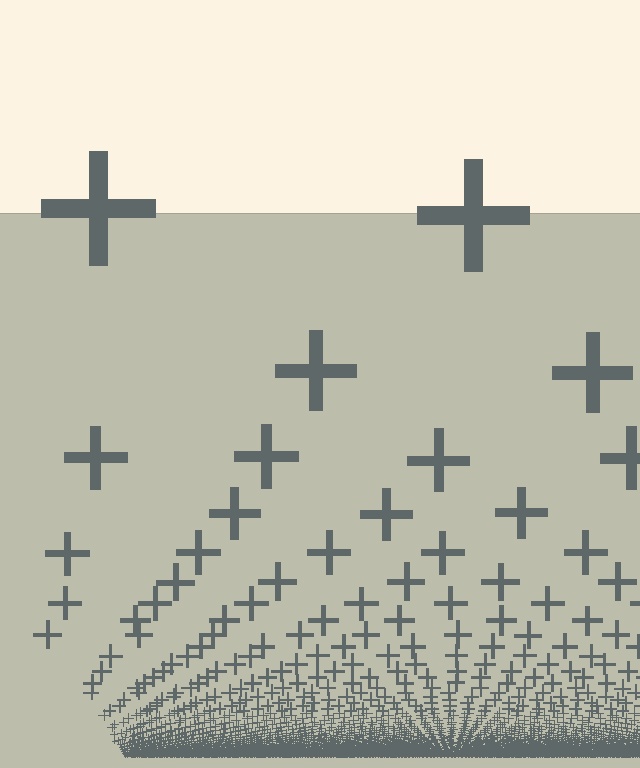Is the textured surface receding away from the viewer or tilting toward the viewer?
The surface appears to tilt toward the viewer. Texture elements get larger and sparser toward the top.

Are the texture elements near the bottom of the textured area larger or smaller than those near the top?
Smaller. The gradient is inverted — elements near the bottom are smaller and denser.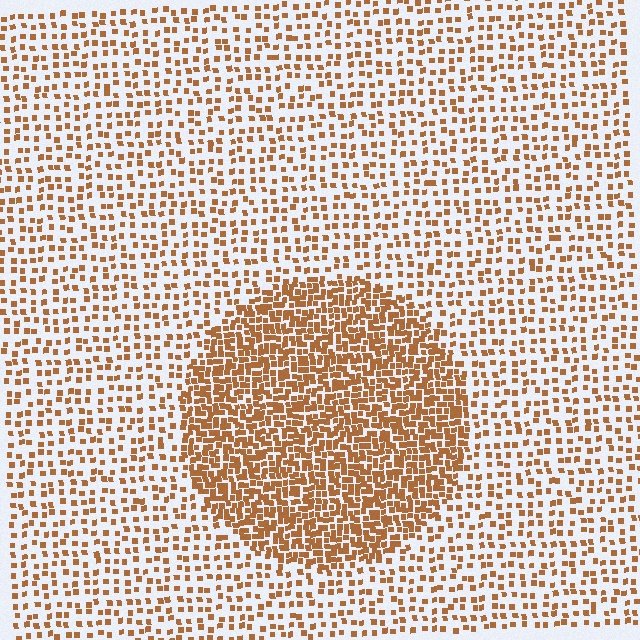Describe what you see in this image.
The image contains small brown elements arranged at two different densities. A circle-shaped region is visible where the elements are more densely packed than the surrounding area.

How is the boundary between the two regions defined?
The boundary is defined by a change in element density (approximately 2.4x ratio). All elements are the same color, size, and shape.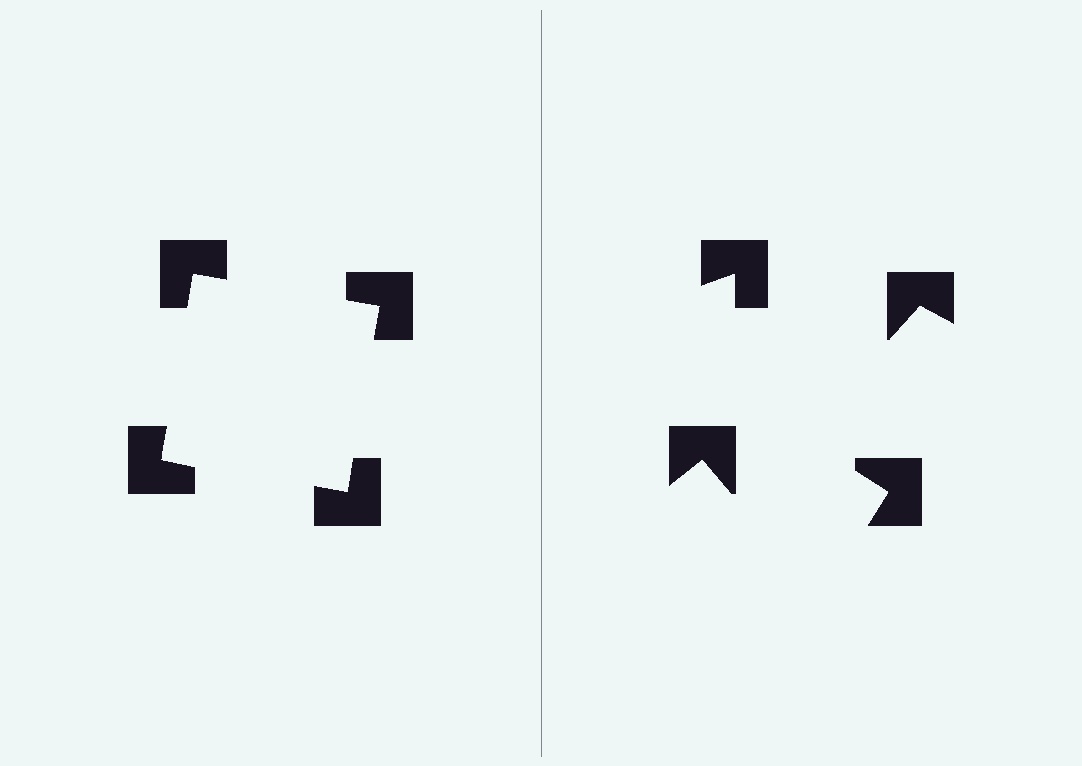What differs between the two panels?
The notched squares are positioned identically on both sides; only the wedge orientations differ. On the left they align to a square; on the right they are misaligned.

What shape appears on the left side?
An illusory square.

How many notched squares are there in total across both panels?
8 — 4 on each side.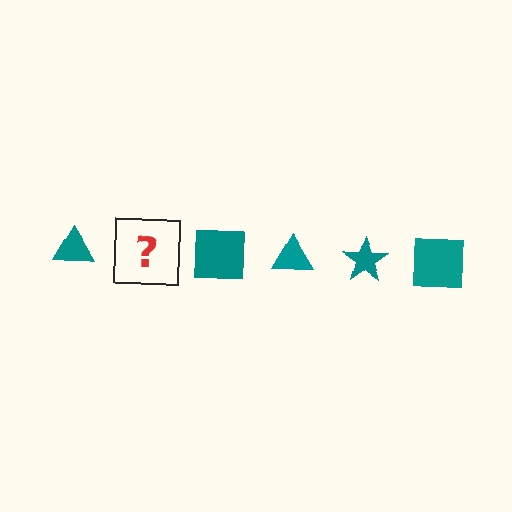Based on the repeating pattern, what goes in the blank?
The blank should be a teal star.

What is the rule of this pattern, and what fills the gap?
The rule is that the pattern cycles through triangle, star, square shapes in teal. The gap should be filled with a teal star.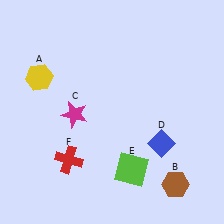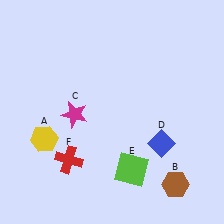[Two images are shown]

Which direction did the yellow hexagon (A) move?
The yellow hexagon (A) moved down.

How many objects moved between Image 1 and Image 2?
1 object moved between the two images.